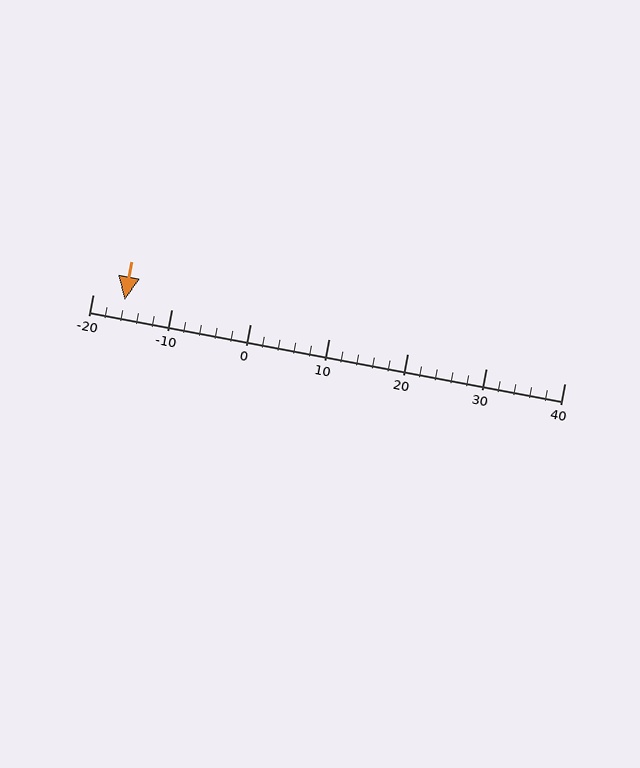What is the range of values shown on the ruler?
The ruler shows values from -20 to 40.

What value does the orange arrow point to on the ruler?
The orange arrow points to approximately -16.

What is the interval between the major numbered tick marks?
The major tick marks are spaced 10 units apart.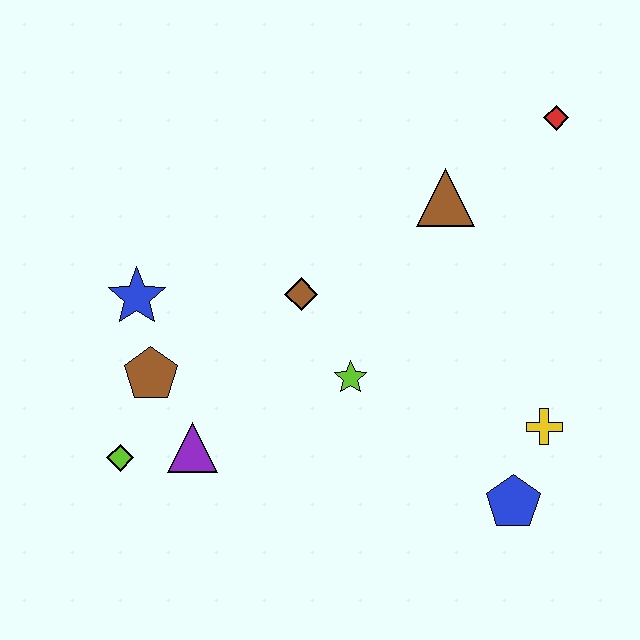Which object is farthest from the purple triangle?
The red diamond is farthest from the purple triangle.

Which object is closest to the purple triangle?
The lime diamond is closest to the purple triangle.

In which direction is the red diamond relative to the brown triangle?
The red diamond is to the right of the brown triangle.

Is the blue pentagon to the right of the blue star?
Yes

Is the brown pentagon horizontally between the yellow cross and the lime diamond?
Yes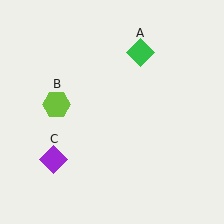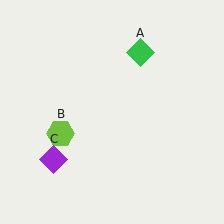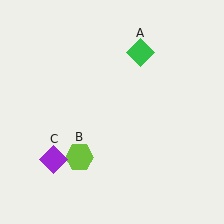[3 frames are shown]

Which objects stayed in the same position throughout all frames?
Green diamond (object A) and purple diamond (object C) remained stationary.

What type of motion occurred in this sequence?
The lime hexagon (object B) rotated counterclockwise around the center of the scene.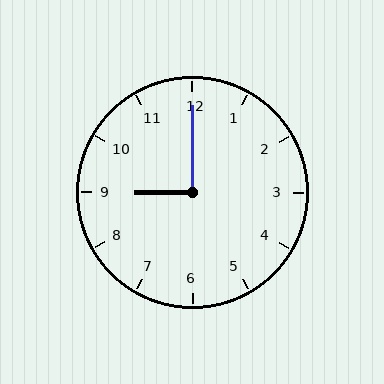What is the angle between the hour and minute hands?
Approximately 90 degrees.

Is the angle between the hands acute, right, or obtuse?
It is right.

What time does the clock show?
9:00.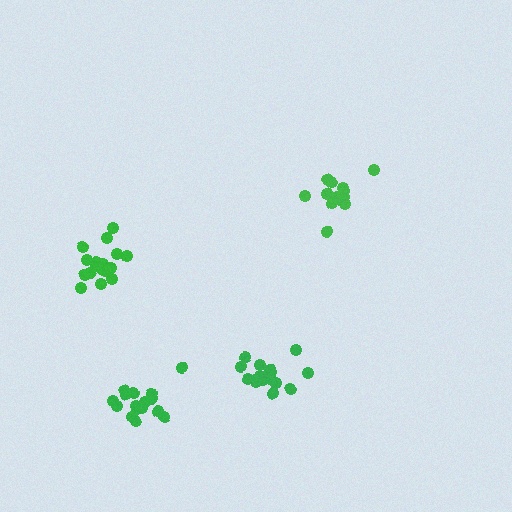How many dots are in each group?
Group 1: 13 dots, Group 2: 17 dots, Group 3: 16 dots, Group 4: 16 dots (62 total).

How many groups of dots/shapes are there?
There are 4 groups.